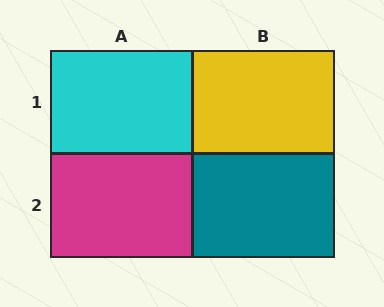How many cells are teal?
1 cell is teal.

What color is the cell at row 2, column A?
Magenta.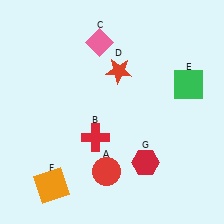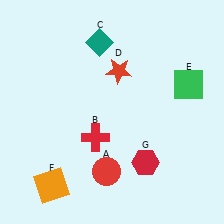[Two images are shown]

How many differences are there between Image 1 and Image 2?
There is 1 difference between the two images.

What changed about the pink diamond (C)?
In Image 1, C is pink. In Image 2, it changed to teal.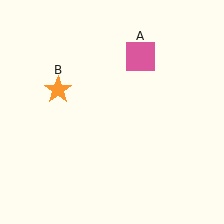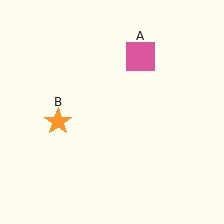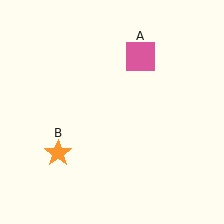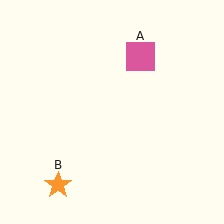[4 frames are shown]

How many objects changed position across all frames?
1 object changed position: orange star (object B).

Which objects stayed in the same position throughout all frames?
Pink square (object A) remained stationary.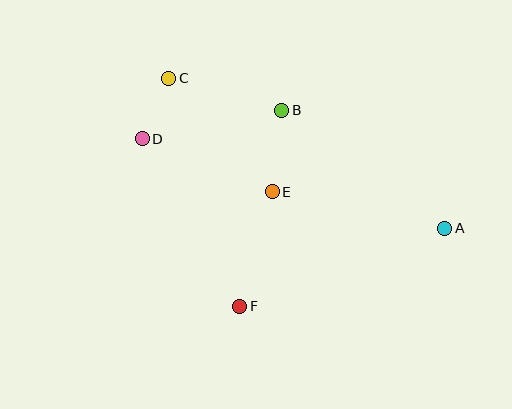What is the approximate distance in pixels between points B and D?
The distance between B and D is approximately 142 pixels.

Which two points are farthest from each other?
Points A and D are farthest from each other.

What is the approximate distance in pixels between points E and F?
The distance between E and F is approximately 119 pixels.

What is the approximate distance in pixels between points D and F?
The distance between D and F is approximately 194 pixels.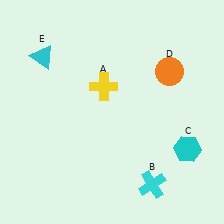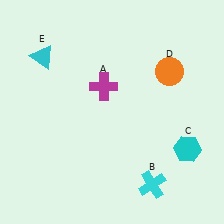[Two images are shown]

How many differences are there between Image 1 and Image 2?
There is 1 difference between the two images.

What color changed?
The cross (A) changed from yellow in Image 1 to magenta in Image 2.